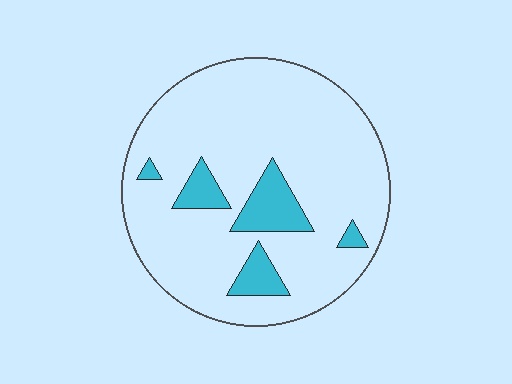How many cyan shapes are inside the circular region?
5.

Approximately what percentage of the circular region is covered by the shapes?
Approximately 15%.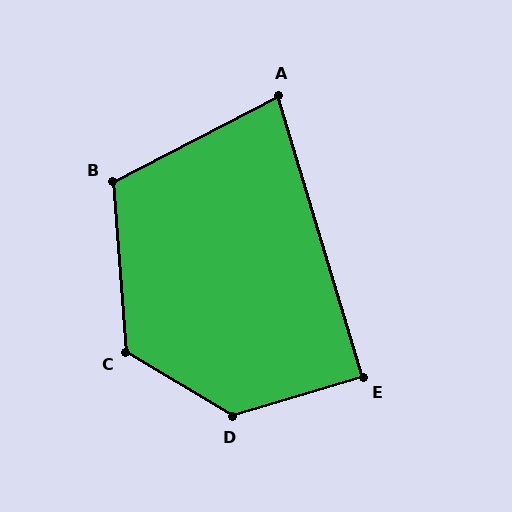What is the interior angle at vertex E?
Approximately 90 degrees (approximately right).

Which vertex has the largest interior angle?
D, at approximately 132 degrees.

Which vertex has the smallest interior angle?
A, at approximately 80 degrees.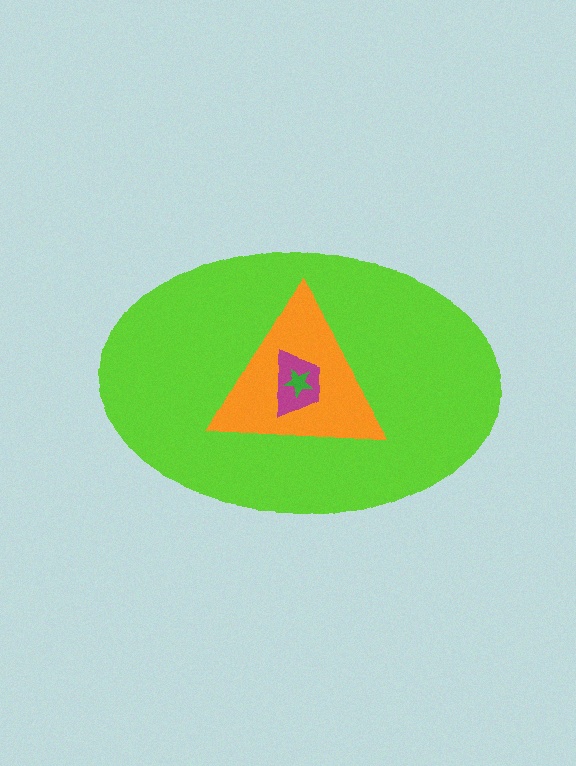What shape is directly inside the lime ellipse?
The orange triangle.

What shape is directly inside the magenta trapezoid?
The green star.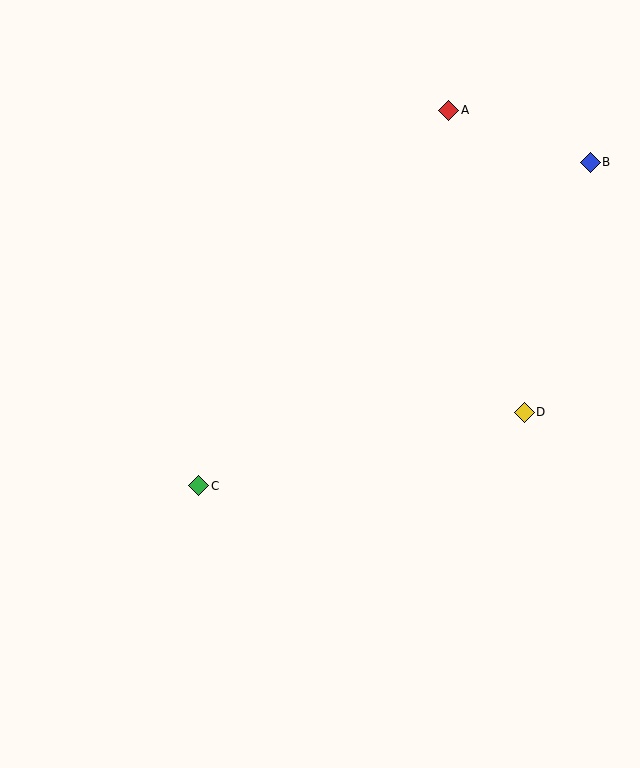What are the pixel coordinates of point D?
Point D is at (524, 412).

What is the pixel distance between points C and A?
The distance between C and A is 451 pixels.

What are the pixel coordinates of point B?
Point B is at (590, 162).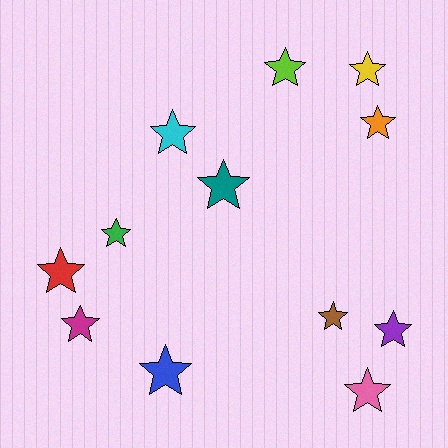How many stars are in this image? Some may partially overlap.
There are 12 stars.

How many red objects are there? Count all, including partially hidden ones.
There is 1 red object.